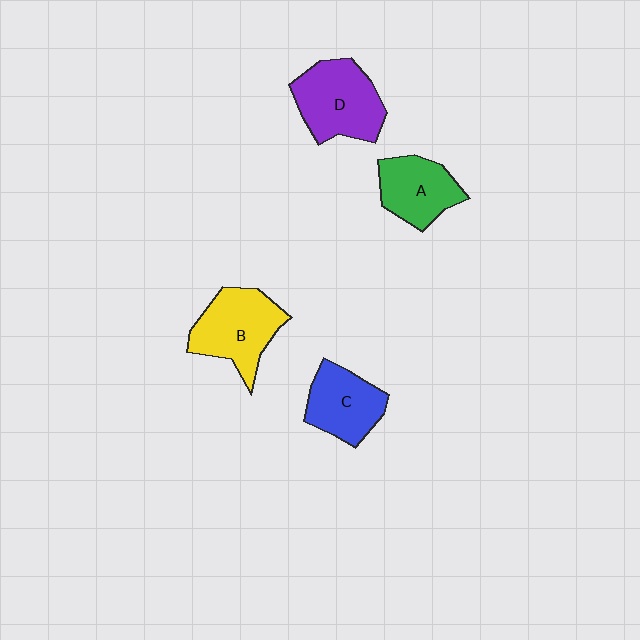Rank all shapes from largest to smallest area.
From largest to smallest: D (purple), B (yellow), C (blue), A (green).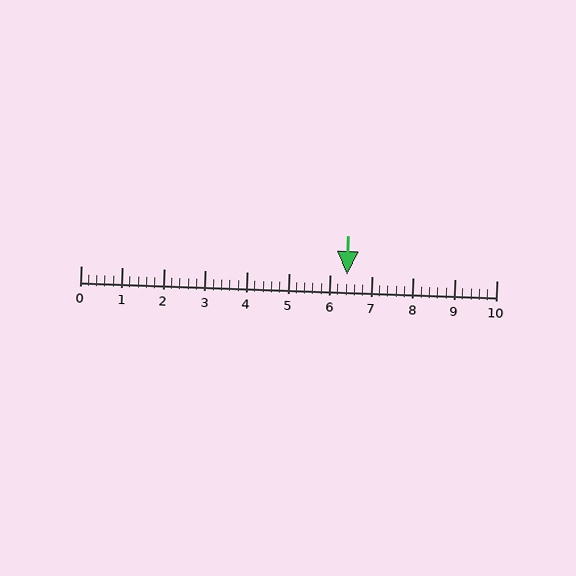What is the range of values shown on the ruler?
The ruler shows values from 0 to 10.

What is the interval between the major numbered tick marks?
The major tick marks are spaced 1 units apart.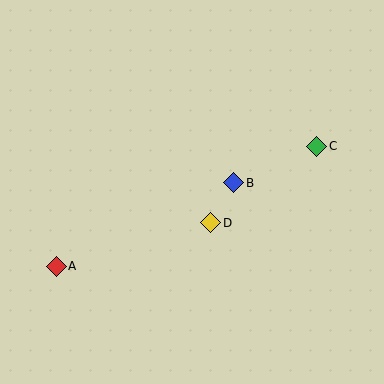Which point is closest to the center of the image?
Point D at (211, 223) is closest to the center.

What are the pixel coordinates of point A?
Point A is at (56, 266).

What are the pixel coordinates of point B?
Point B is at (234, 183).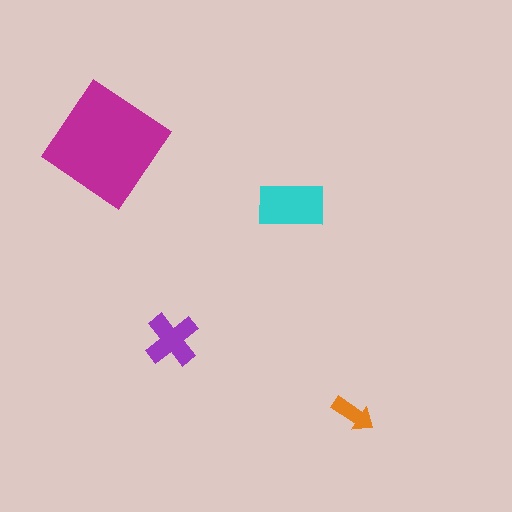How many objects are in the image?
There are 4 objects in the image.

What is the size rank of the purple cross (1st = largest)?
3rd.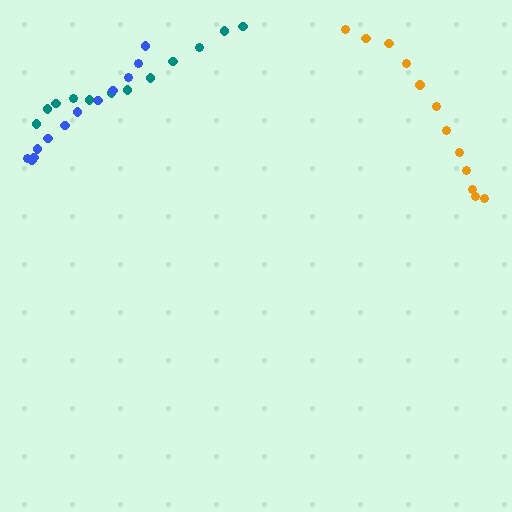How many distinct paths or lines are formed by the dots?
There are 3 distinct paths.